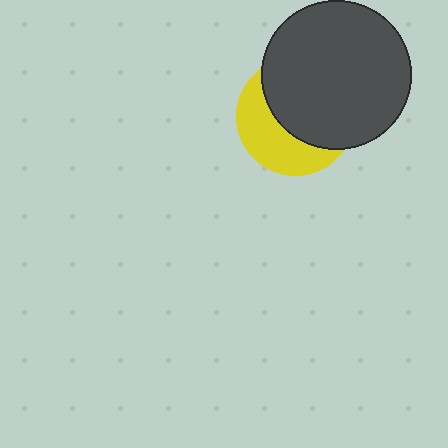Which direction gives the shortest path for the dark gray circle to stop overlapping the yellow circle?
Moving toward the upper-right gives the shortest separation.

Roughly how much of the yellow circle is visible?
A small part of it is visible (roughly 41%).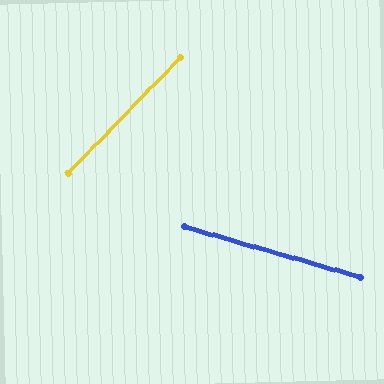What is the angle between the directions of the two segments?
Approximately 62 degrees.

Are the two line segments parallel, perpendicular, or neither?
Neither parallel nor perpendicular — they differ by about 62°.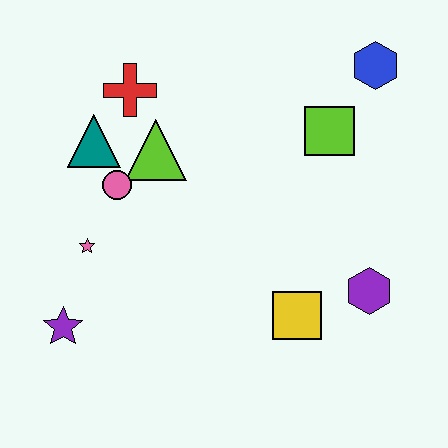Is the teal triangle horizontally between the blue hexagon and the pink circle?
No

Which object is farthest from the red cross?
The purple hexagon is farthest from the red cross.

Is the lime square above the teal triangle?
Yes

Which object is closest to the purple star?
The pink star is closest to the purple star.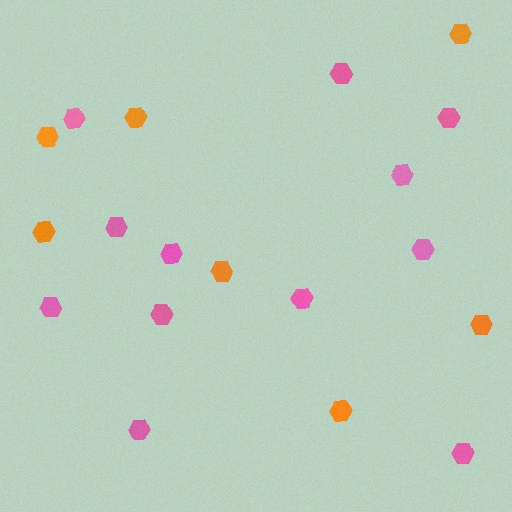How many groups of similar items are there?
There are 2 groups: one group of pink hexagons (12) and one group of orange hexagons (7).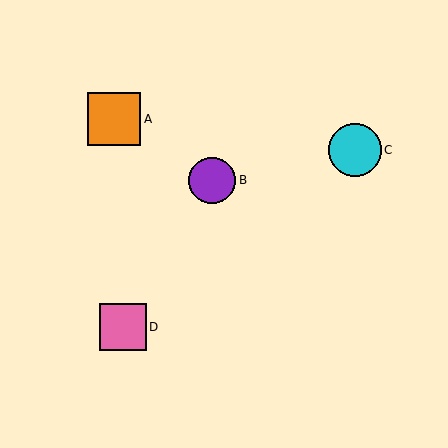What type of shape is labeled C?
Shape C is a cyan circle.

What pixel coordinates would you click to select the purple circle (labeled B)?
Click at (212, 180) to select the purple circle B.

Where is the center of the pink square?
The center of the pink square is at (123, 327).